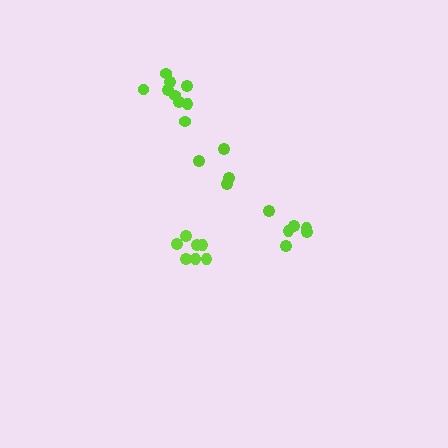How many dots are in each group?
Group 1: 5 dots, Group 2: 9 dots, Group 3: 7 dots, Group 4: 5 dots (26 total).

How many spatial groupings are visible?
There are 4 spatial groupings.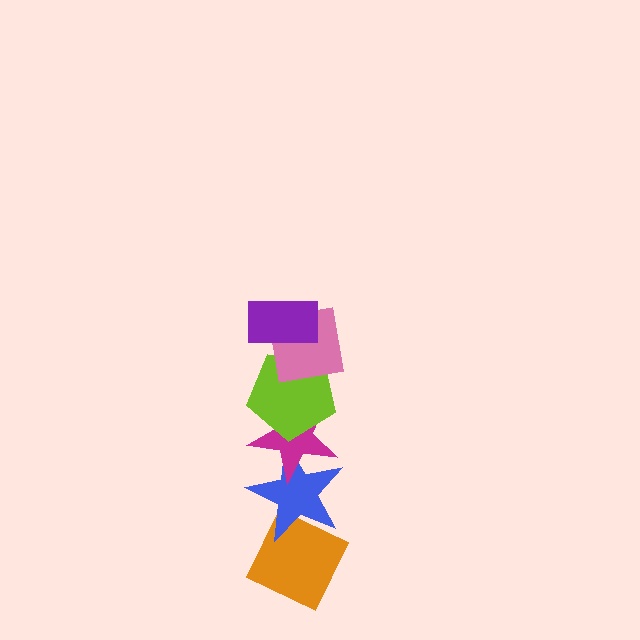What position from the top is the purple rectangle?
The purple rectangle is 1st from the top.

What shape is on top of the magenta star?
The lime pentagon is on top of the magenta star.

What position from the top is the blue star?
The blue star is 5th from the top.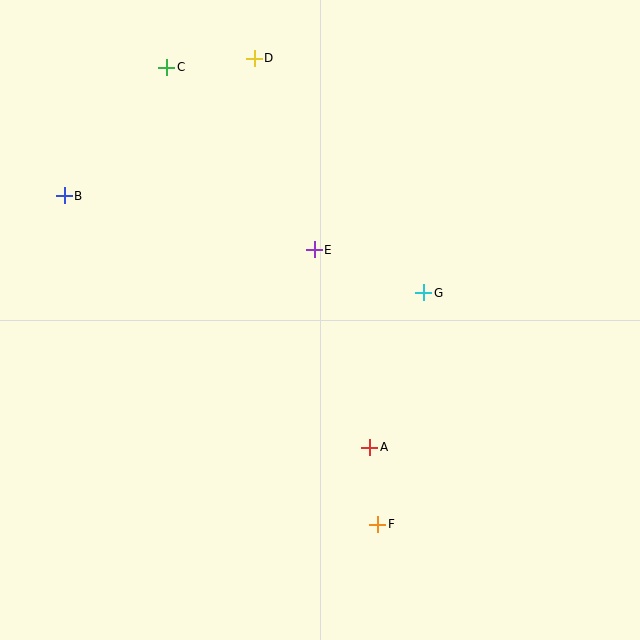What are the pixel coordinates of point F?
Point F is at (378, 524).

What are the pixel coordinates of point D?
Point D is at (254, 58).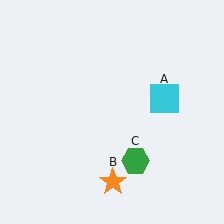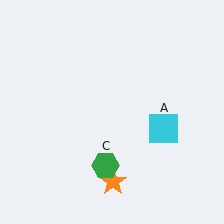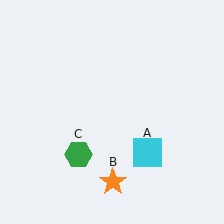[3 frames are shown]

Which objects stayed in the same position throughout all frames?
Orange star (object B) remained stationary.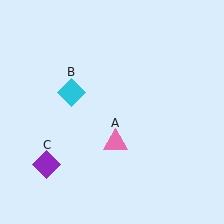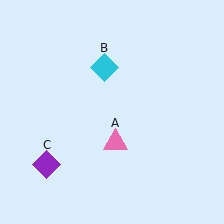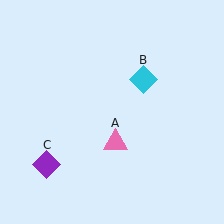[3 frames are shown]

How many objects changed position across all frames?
1 object changed position: cyan diamond (object B).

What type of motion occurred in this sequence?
The cyan diamond (object B) rotated clockwise around the center of the scene.